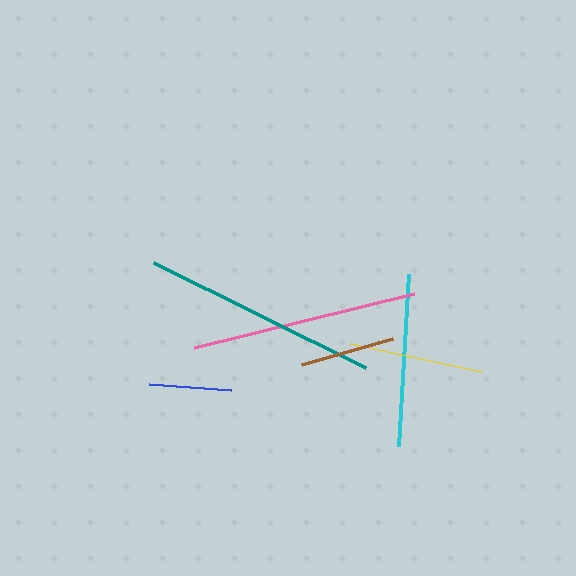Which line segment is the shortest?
The blue line is the shortest at approximately 82 pixels.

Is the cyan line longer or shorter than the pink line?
The pink line is longer than the cyan line.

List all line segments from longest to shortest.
From longest to shortest: teal, pink, cyan, yellow, brown, blue.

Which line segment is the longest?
The teal line is the longest at approximately 236 pixels.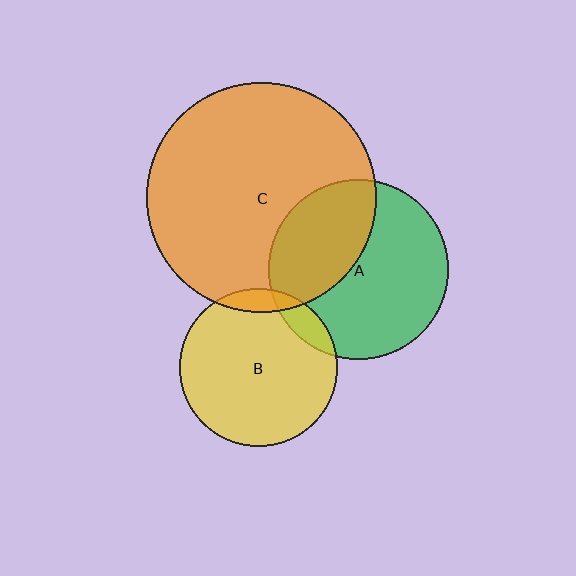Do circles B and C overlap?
Yes.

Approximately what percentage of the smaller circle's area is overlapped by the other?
Approximately 10%.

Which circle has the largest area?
Circle C (orange).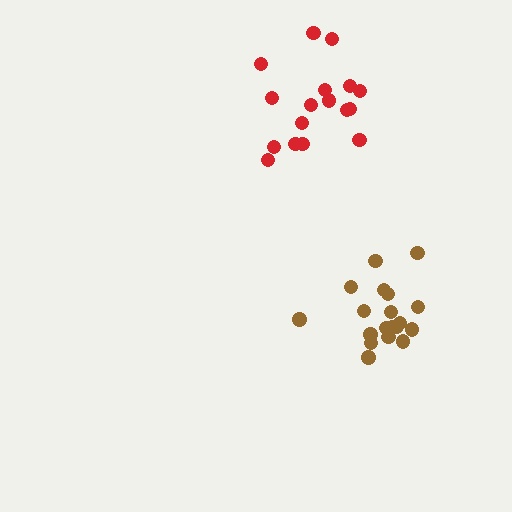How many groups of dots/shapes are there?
There are 2 groups.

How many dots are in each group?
Group 1: 17 dots, Group 2: 19 dots (36 total).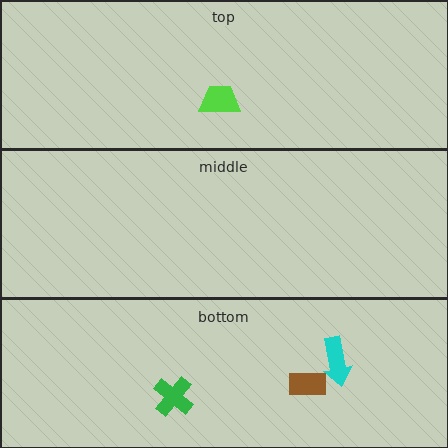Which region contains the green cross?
The bottom region.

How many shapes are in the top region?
1.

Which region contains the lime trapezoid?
The top region.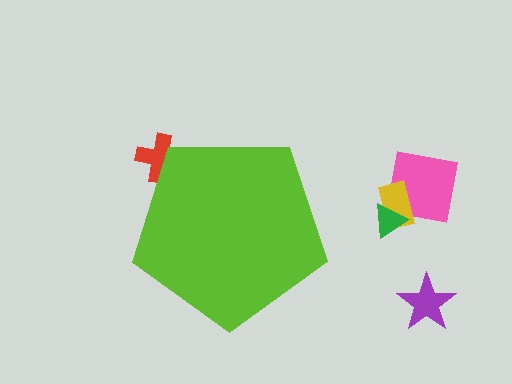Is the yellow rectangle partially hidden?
No, the yellow rectangle is fully visible.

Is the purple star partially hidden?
No, the purple star is fully visible.